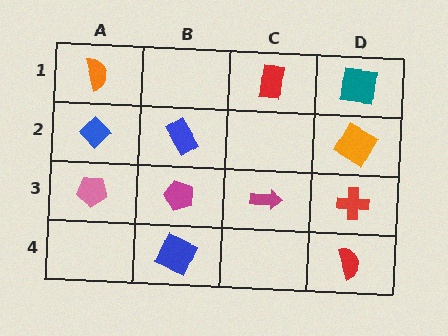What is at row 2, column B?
A blue rectangle.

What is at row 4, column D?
A red semicircle.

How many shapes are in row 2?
3 shapes.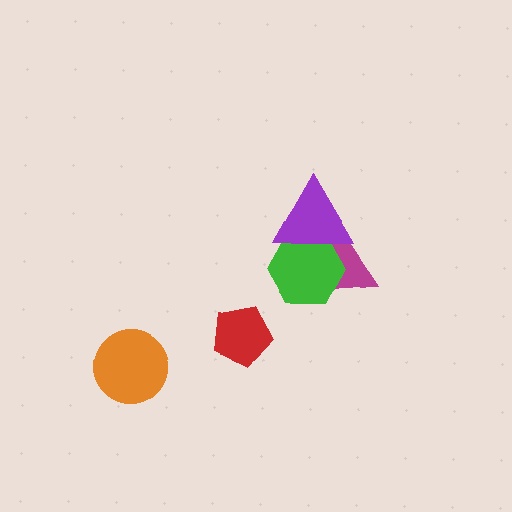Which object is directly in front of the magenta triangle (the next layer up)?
The green hexagon is directly in front of the magenta triangle.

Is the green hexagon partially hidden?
Yes, it is partially covered by another shape.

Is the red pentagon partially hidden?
No, no other shape covers it.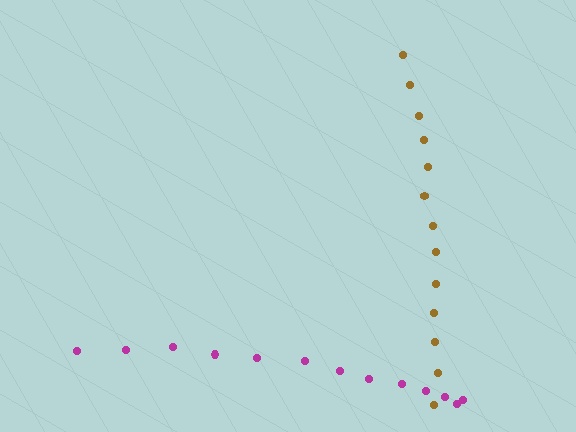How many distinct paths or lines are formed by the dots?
There are 2 distinct paths.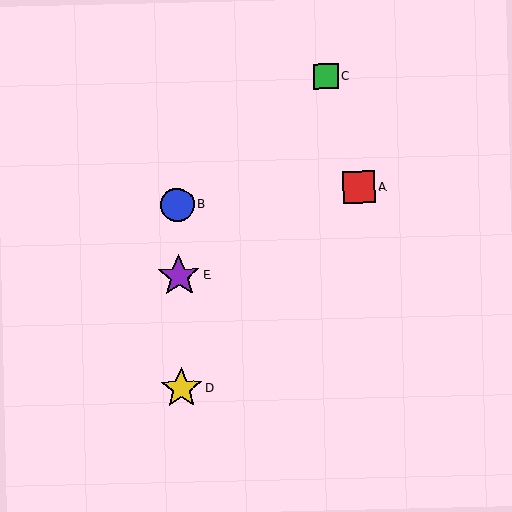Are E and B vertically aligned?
Yes, both are at x≈179.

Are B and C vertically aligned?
No, B is at x≈177 and C is at x≈326.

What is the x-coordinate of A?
Object A is at x≈359.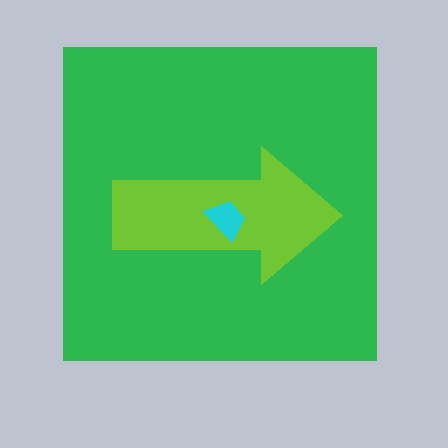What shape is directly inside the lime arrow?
The cyan trapezoid.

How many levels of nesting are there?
3.